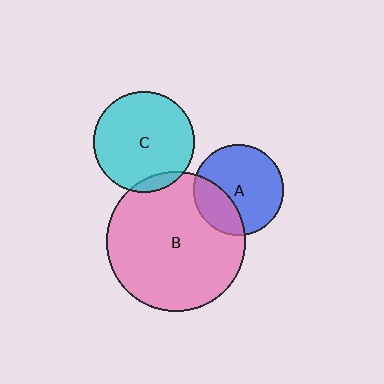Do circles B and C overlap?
Yes.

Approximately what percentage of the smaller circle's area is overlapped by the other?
Approximately 10%.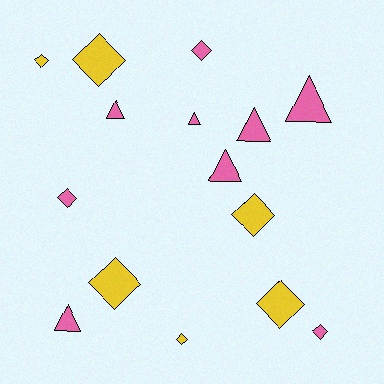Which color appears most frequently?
Pink, with 9 objects.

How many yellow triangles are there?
There are no yellow triangles.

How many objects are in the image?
There are 15 objects.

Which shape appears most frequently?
Diamond, with 9 objects.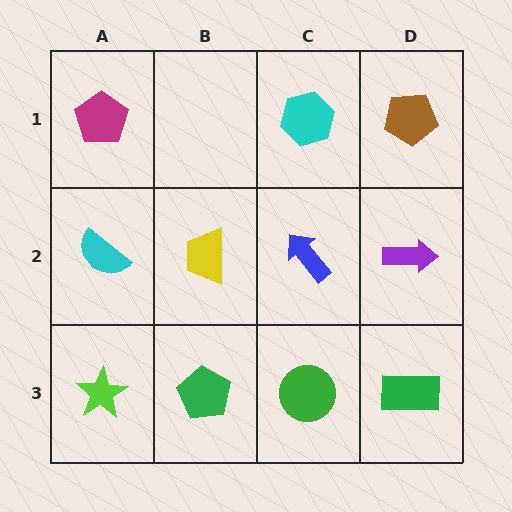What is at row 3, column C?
A green circle.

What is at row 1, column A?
A magenta pentagon.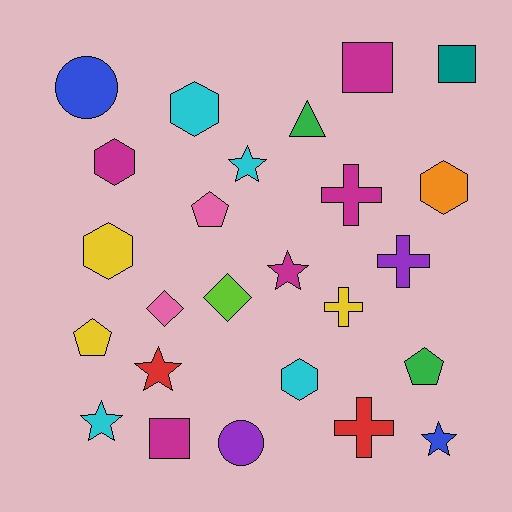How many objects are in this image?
There are 25 objects.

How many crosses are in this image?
There are 4 crosses.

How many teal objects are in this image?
There is 1 teal object.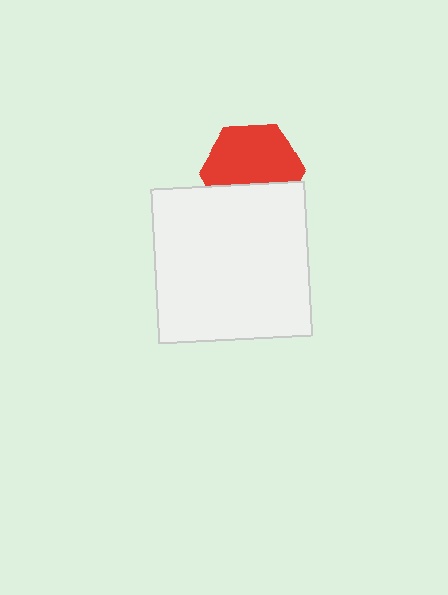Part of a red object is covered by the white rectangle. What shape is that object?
It is a hexagon.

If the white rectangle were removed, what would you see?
You would see the complete red hexagon.